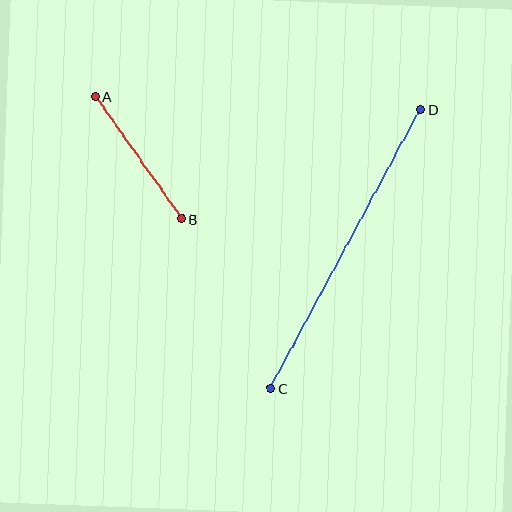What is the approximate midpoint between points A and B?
The midpoint is at approximately (138, 158) pixels.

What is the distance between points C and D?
The distance is approximately 317 pixels.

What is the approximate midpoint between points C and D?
The midpoint is at approximately (346, 249) pixels.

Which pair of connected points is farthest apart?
Points C and D are farthest apart.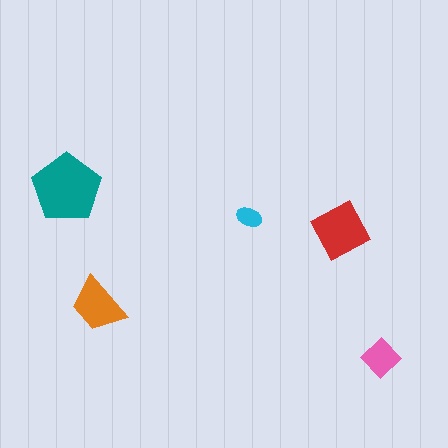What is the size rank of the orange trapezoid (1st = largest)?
3rd.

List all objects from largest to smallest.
The teal pentagon, the red square, the orange trapezoid, the pink diamond, the cyan ellipse.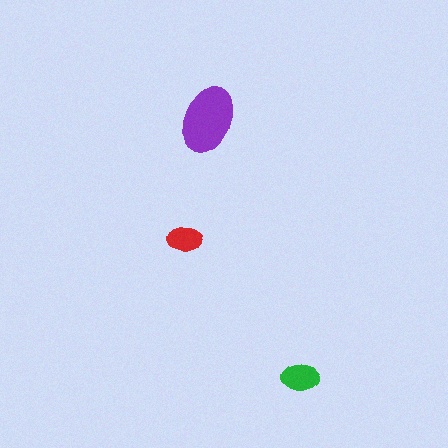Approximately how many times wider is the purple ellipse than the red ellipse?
About 2 times wider.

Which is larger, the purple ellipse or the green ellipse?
The purple one.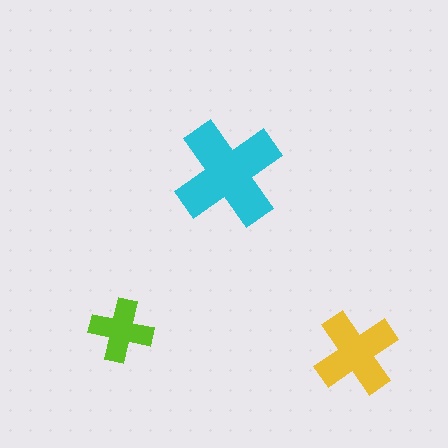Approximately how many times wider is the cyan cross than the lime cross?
About 1.5 times wider.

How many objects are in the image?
There are 3 objects in the image.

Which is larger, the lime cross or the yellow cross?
The yellow one.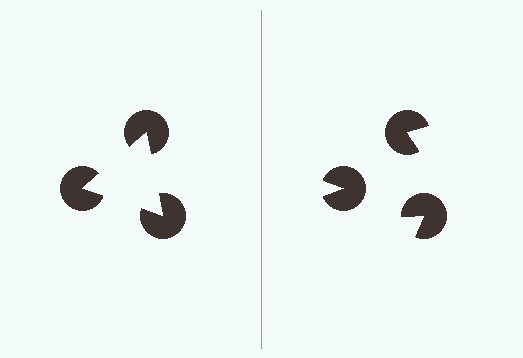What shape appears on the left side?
An illusory triangle.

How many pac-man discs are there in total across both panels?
6 — 3 on each side.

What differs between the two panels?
The pac-man discs are positioned identically on both sides; only the wedge orientations differ. On the left they align to a triangle; on the right they are misaligned.